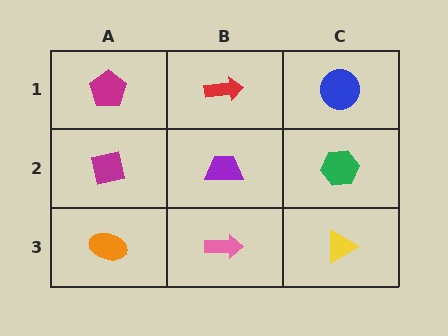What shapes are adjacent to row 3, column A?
A magenta square (row 2, column A), a pink arrow (row 3, column B).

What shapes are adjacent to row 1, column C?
A green hexagon (row 2, column C), a red arrow (row 1, column B).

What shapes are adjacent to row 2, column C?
A blue circle (row 1, column C), a yellow triangle (row 3, column C), a purple trapezoid (row 2, column B).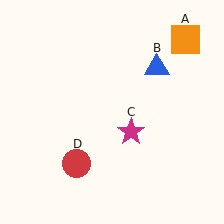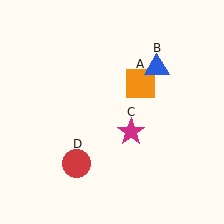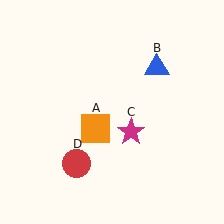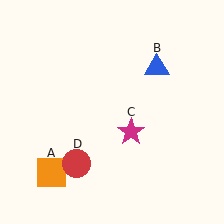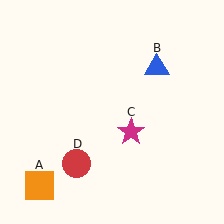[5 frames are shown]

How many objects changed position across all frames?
1 object changed position: orange square (object A).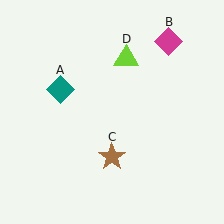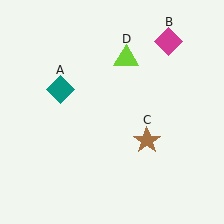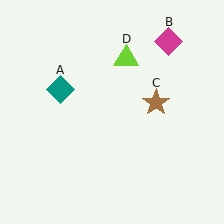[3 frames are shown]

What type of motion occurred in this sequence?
The brown star (object C) rotated counterclockwise around the center of the scene.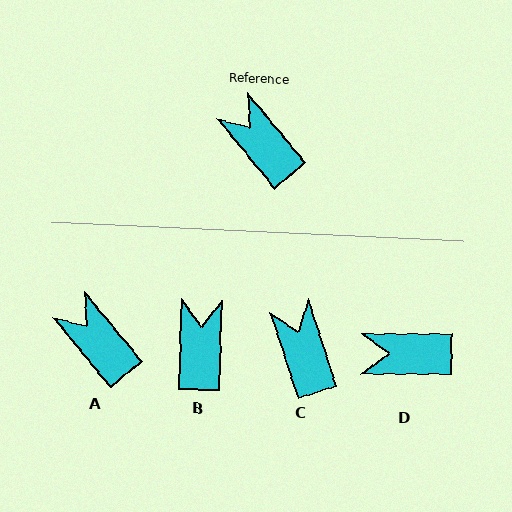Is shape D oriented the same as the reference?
No, it is off by about 50 degrees.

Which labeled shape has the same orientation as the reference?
A.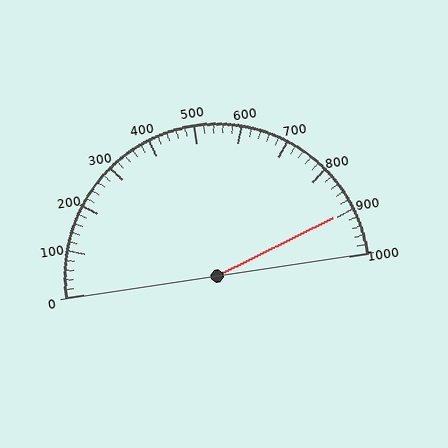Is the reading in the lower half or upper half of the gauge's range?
The reading is in the upper half of the range (0 to 1000).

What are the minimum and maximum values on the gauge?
The gauge ranges from 0 to 1000.